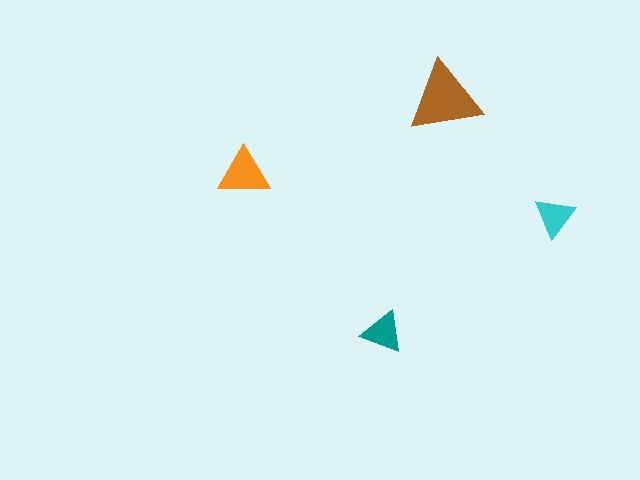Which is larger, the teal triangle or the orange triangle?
The orange one.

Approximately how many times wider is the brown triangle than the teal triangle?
About 1.5 times wider.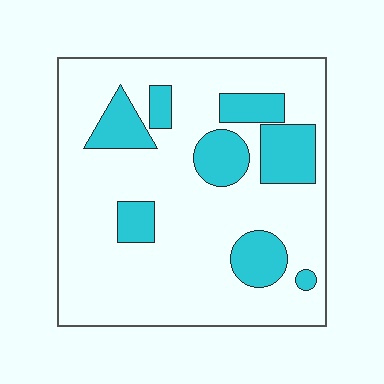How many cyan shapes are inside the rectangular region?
8.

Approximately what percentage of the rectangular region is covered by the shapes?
Approximately 20%.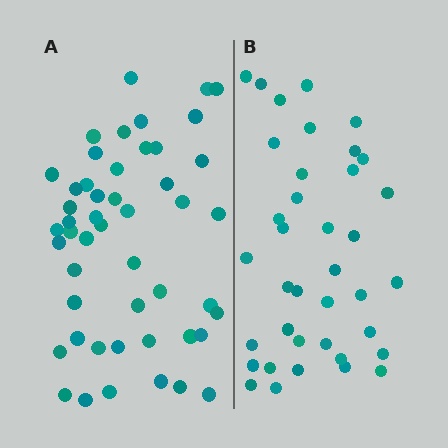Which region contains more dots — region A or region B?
Region A (the left region) has more dots.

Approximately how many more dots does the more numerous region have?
Region A has roughly 12 or so more dots than region B.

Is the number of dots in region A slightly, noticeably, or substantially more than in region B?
Region A has noticeably more, but not dramatically so. The ratio is roughly 1.3 to 1.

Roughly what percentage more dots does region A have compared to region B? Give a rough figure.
About 30% more.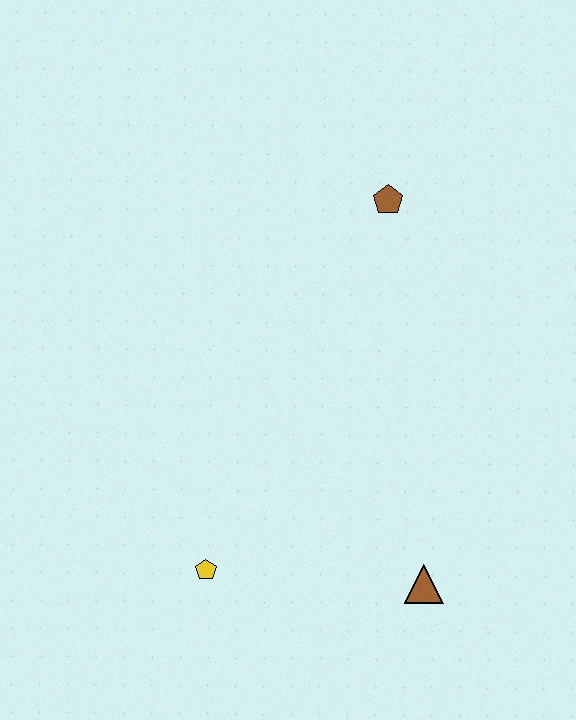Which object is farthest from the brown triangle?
The brown pentagon is farthest from the brown triangle.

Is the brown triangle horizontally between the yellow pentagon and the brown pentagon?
No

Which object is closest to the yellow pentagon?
The brown triangle is closest to the yellow pentagon.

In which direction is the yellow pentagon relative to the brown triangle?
The yellow pentagon is to the left of the brown triangle.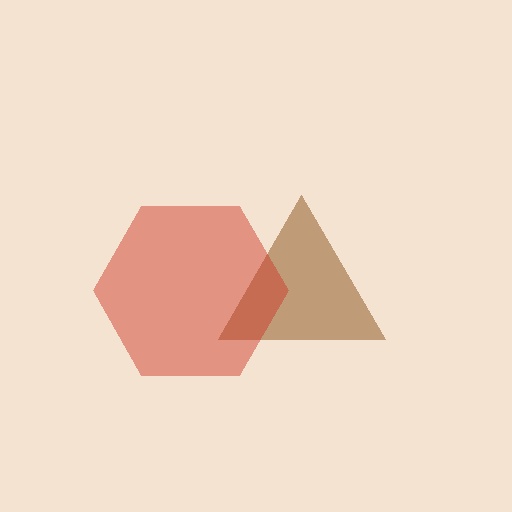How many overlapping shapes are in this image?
There are 2 overlapping shapes in the image.